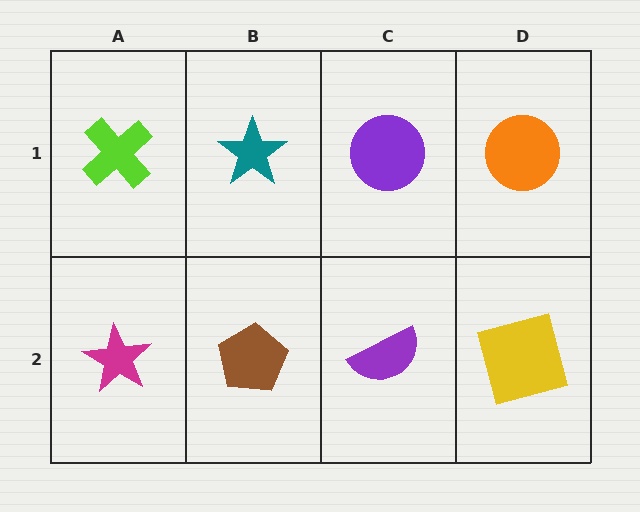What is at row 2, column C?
A purple semicircle.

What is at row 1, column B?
A teal star.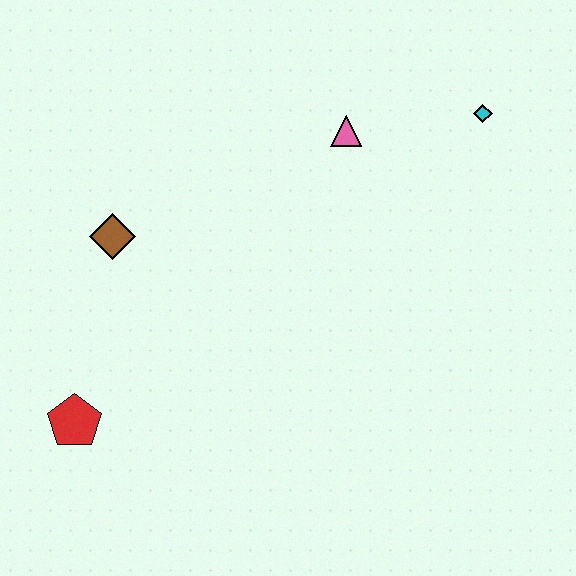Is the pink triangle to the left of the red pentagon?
No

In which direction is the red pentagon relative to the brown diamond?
The red pentagon is below the brown diamond.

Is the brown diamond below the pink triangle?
Yes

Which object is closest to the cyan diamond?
The pink triangle is closest to the cyan diamond.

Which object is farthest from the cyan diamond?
The red pentagon is farthest from the cyan diamond.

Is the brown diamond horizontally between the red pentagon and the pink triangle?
Yes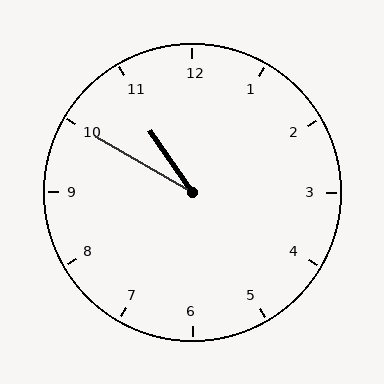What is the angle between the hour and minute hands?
Approximately 25 degrees.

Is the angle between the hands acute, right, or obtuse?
It is acute.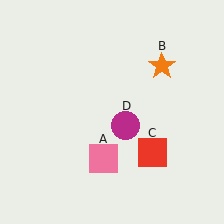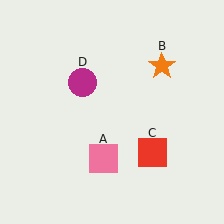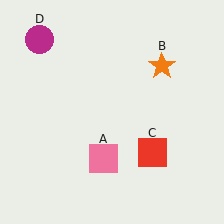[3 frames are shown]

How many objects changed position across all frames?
1 object changed position: magenta circle (object D).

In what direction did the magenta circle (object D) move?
The magenta circle (object D) moved up and to the left.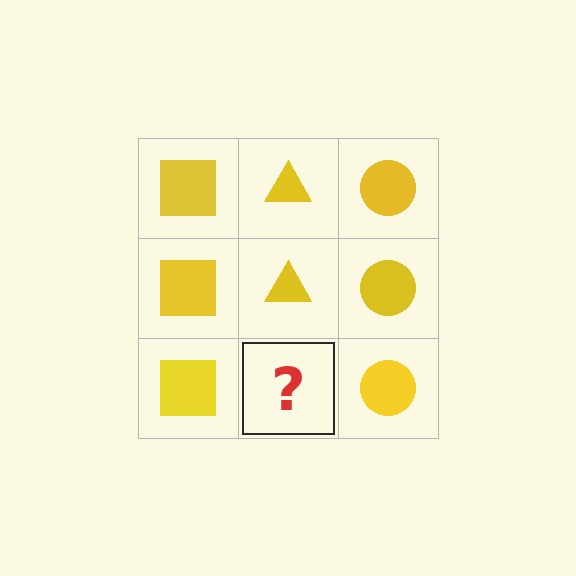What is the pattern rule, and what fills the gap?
The rule is that each column has a consistent shape. The gap should be filled with a yellow triangle.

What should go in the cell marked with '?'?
The missing cell should contain a yellow triangle.